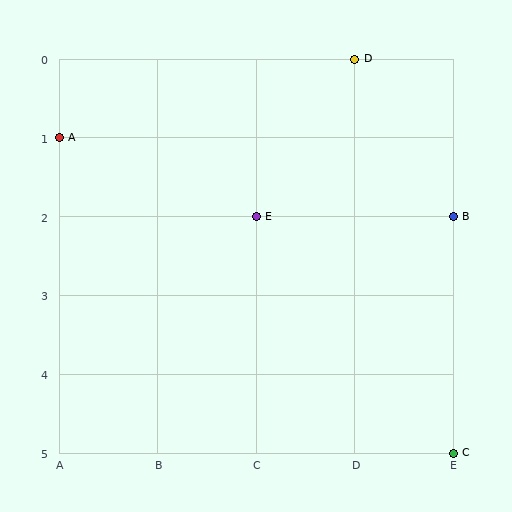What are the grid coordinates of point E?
Point E is at grid coordinates (C, 2).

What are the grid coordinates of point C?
Point C is at grid coordinates (E, 5).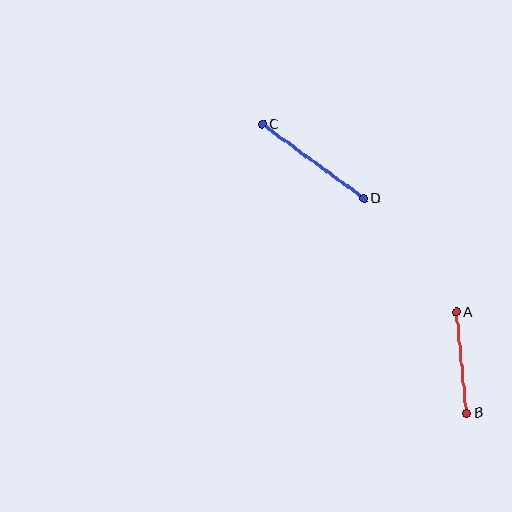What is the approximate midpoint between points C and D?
The midpoint is at approximately (313, 162) pixels.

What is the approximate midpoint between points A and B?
The midpoint is at approximately (461, 363) pixels.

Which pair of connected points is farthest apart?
Points C and D are farthest apart.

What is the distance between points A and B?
The distance is approximately 102 pixels.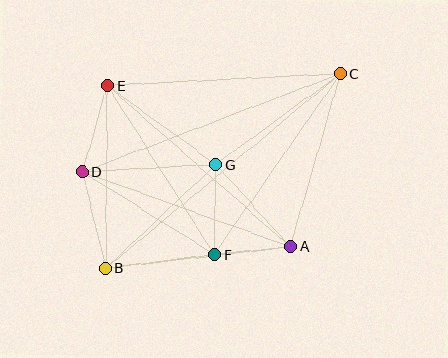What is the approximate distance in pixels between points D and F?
The distance between D and F is approximately 156 pixels.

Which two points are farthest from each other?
Points B and C are farthest from each other.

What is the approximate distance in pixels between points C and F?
The distance between C and F is approximately 220 pixels.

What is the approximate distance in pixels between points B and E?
The distance between B and E is approximately 182 pixels.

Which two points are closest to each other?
Points A and F are closest to each other.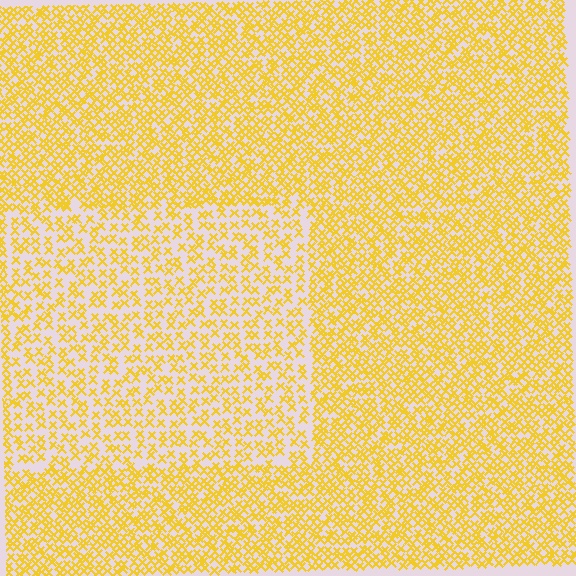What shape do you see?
I see a rectangle.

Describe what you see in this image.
The image contains small yellow elements arranged at two different densities. A rectangle-shaped region is visible where the elements are less densely packed than the surrounding area.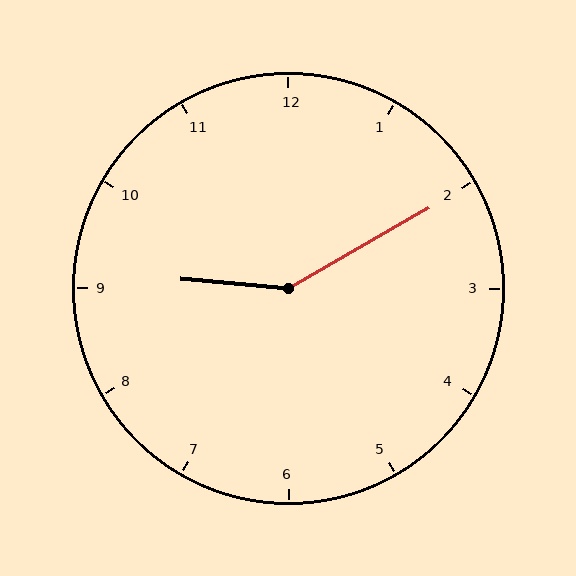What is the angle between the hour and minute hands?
Approximately 145 degrees.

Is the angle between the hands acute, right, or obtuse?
It is obtuse.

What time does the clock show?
9:10.